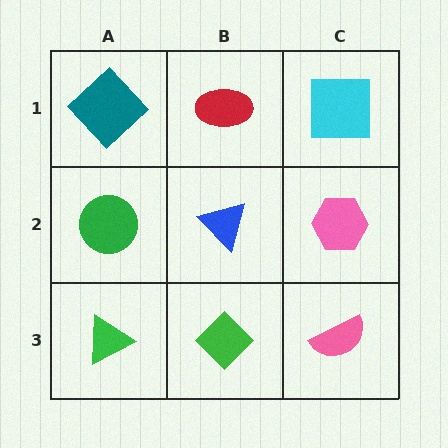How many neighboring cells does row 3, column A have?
2.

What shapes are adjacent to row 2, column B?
A red ellipse (row 1, column B), a green diamond (row 3, column B), a green circle (row 2, column A), a pink hexagon (row 2, column C).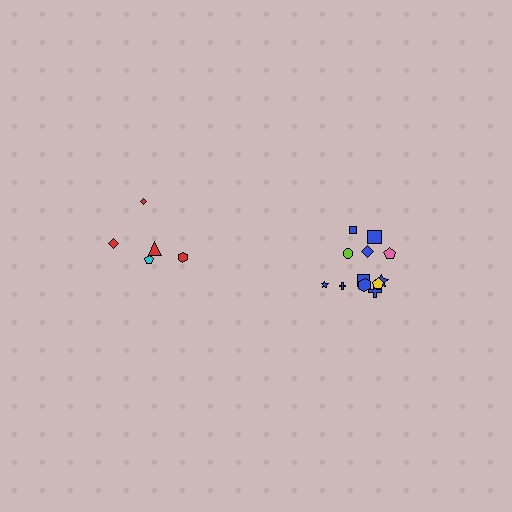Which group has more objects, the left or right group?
The right group.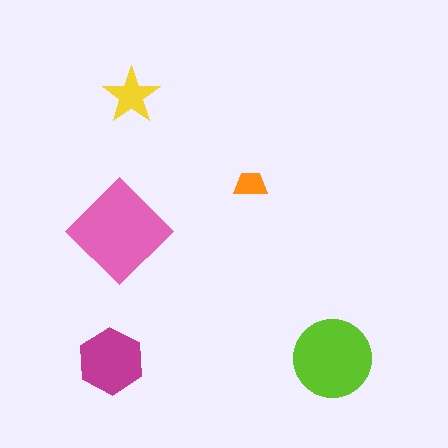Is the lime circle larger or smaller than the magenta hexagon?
Larger.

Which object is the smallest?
The orange trapezoid.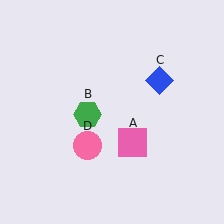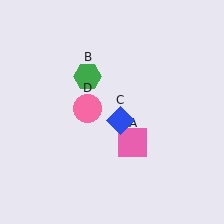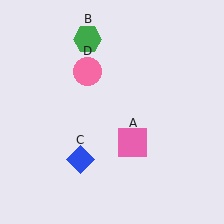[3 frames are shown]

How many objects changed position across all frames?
3 objects changed position: green hexagon (object B), blue diamond (object C), pink circle (object D).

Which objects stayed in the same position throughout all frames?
Pink square (object A) remained stationary.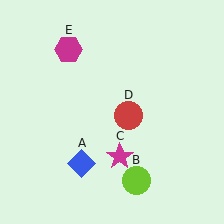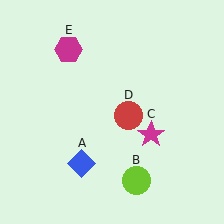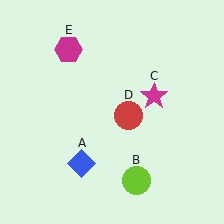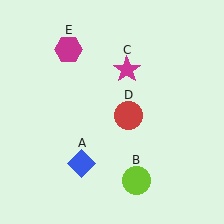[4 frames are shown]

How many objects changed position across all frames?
1 object changed position: magenta star (object C).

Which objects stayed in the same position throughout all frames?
Blue diamond (object A) and lime circle (object B) and red circle (object D) and magenta hexagon (object E) remained stationary.